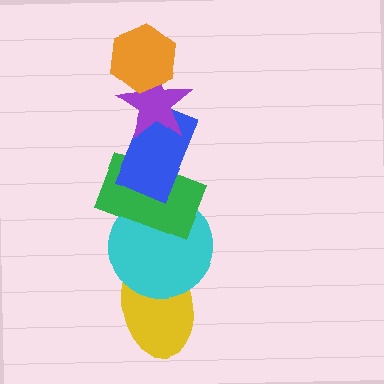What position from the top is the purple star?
The purple star is 2nd from the top.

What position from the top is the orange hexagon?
The orange hexagon is 1st from the top.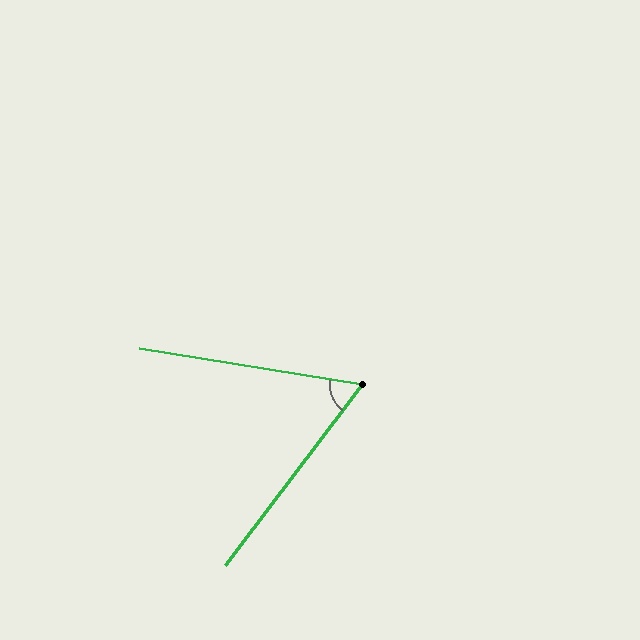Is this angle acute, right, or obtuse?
It is acute.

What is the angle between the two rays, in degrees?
Approximately 62 degrees.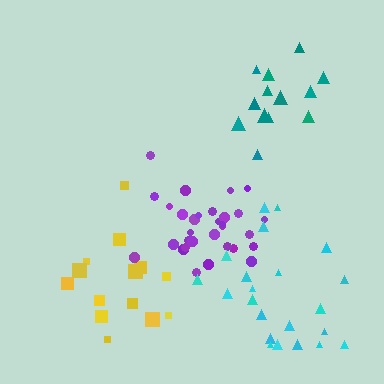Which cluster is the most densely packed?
Purple.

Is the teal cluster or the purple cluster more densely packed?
Purple.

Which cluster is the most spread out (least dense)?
Yellow.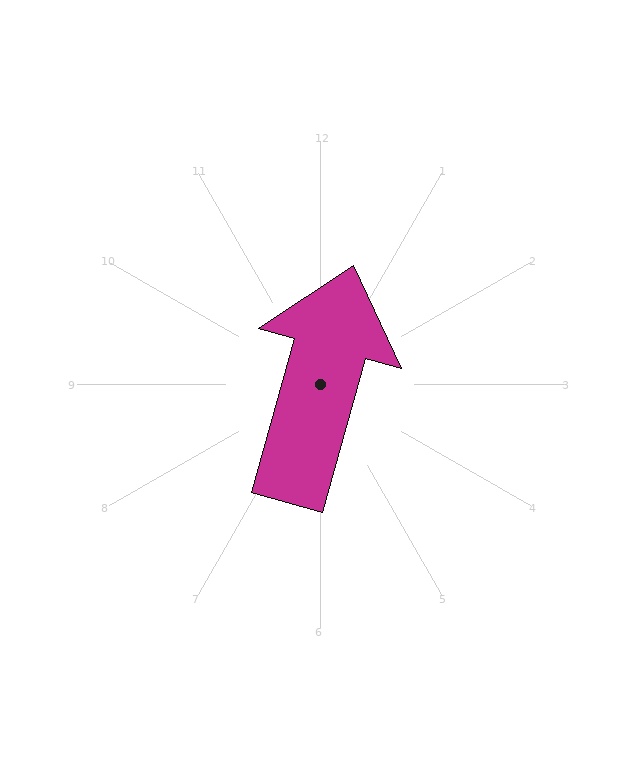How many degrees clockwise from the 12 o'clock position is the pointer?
Approximately 16 degrees.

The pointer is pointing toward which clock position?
Roughly 1 o'clock.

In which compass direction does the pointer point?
North.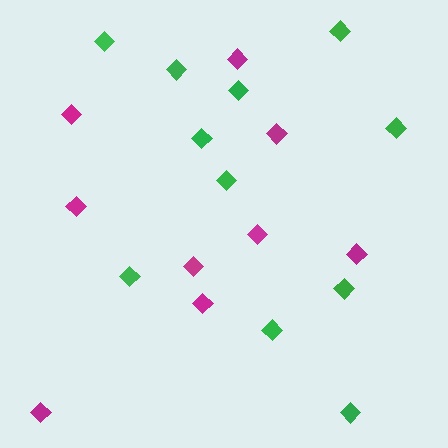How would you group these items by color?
There are 2 groups: one group of magenta diamonds (9) and one group of green diamonds (11).